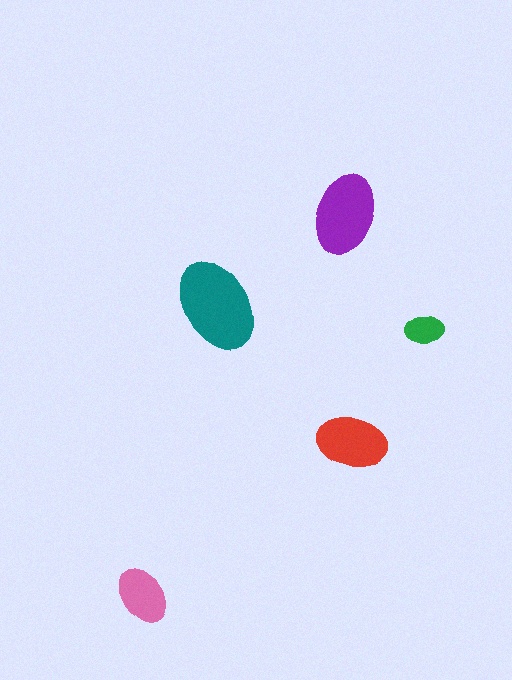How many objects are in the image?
There are 5 objects in the image.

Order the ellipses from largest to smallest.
the teal one, the purple one, the red one, the pink one, the green one.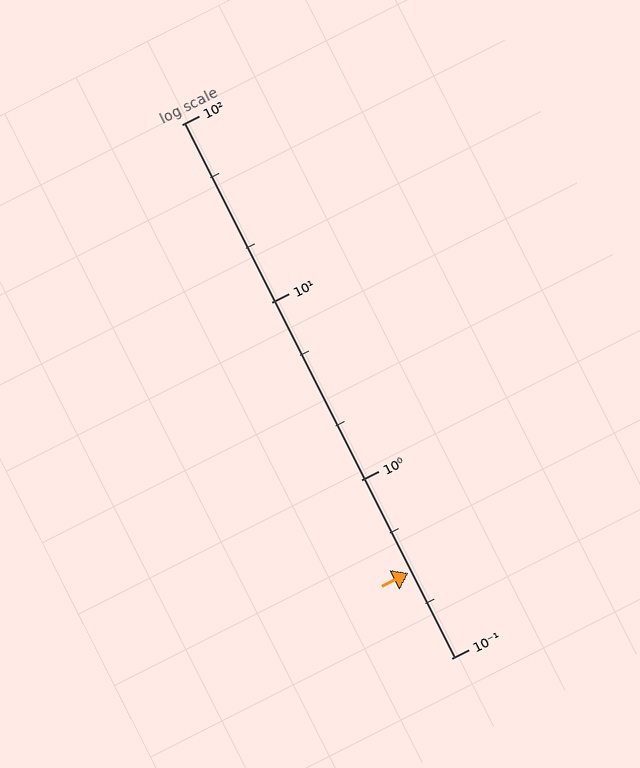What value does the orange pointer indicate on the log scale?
The pointer indicates approximately 0.3.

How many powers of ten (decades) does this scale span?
The scale spans 3 decades, from 0.1 to 100.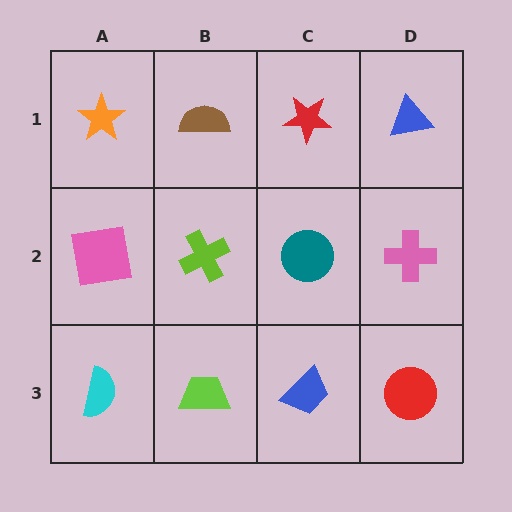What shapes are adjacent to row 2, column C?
A red star (row 1, column C), a blue trapezoid (row 3, column C), a lime cross (row 2, column B), a pink cross (row 2, column D).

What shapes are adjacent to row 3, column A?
A pink square (row 2, column A), a lime trapezoid (row 3, column B).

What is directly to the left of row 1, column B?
An orange star.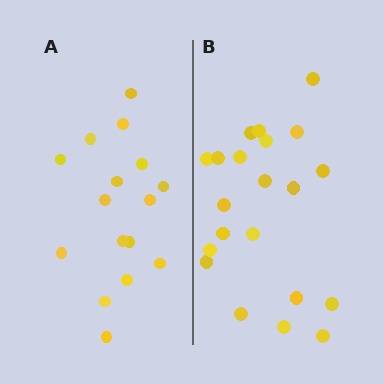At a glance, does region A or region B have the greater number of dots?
Region B (the right region) has more dots.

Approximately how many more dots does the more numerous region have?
Region B has about 5 more dots than region A.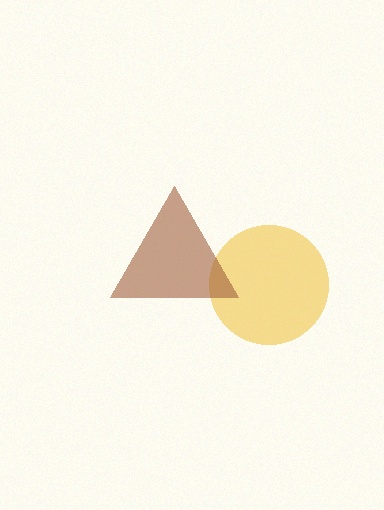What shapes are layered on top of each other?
The layered shapes are: a yellow circle, a brown triangle.